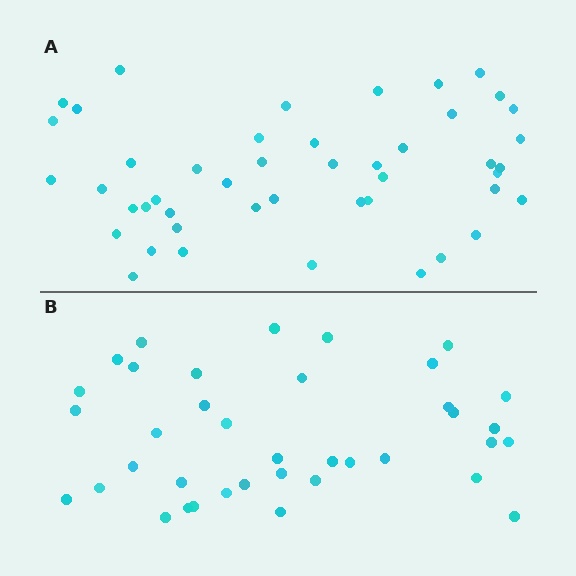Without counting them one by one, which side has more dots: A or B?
Region A (the top region) has more dots.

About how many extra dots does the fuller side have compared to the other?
Region A has roughly 8 or so more dots than region B.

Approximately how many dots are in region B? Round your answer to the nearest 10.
About 40 dots. (The exact count is 38, which rounds to 40.)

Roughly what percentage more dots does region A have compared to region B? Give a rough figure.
About 20% more.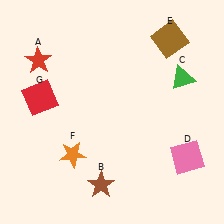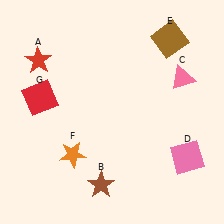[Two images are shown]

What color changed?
The triangle (C) changed from green in Image 1 to pink in Image 2.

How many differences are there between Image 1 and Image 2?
There is 1 difference between the two images.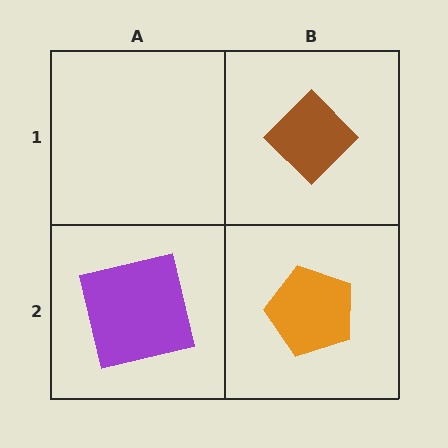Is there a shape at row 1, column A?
No, that cell is empty.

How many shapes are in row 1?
1 shape.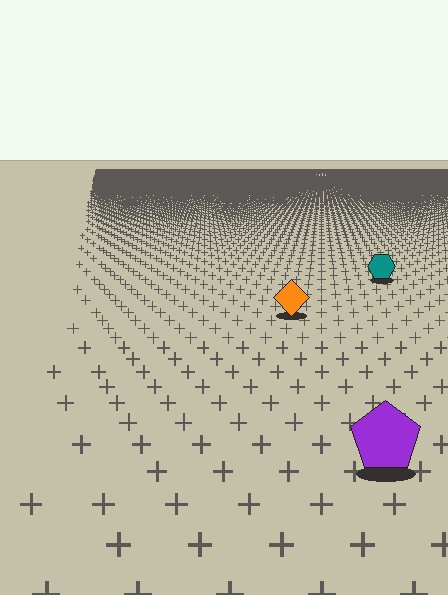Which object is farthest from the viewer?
The teal hexagon is farthest from the viewer. It appears smaller and the ground texture around it is denser.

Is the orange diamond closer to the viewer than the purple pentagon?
No. The purple pentagon is closer — you can tell from the texture gradient: the ground texture is coarser near it.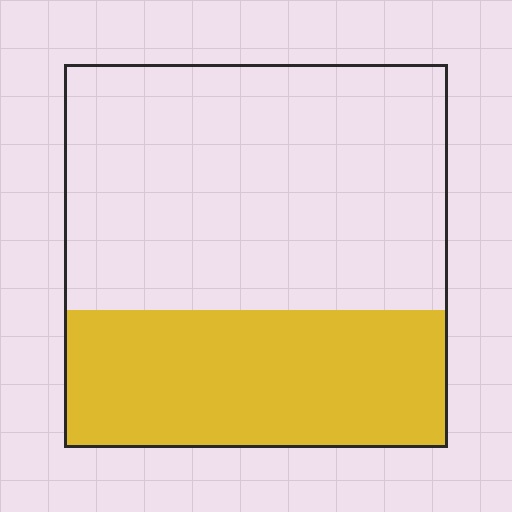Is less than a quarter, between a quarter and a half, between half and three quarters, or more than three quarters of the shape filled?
Between a quarter and a half.